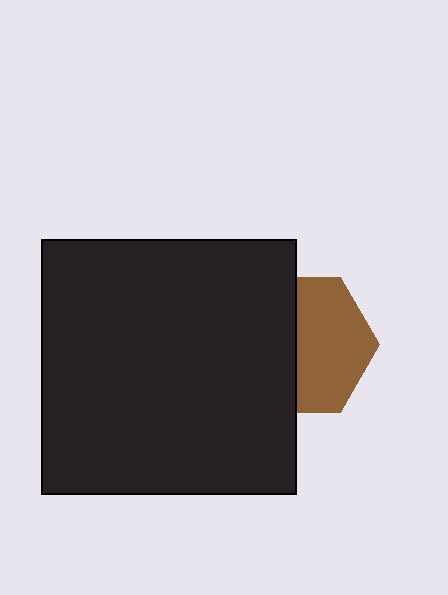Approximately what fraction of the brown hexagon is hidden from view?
Roughly 47% of the brown hexagon is hidden behind the black square.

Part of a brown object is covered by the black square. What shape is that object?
It is a hexagon.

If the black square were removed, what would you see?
You would see the complete brown hexagon.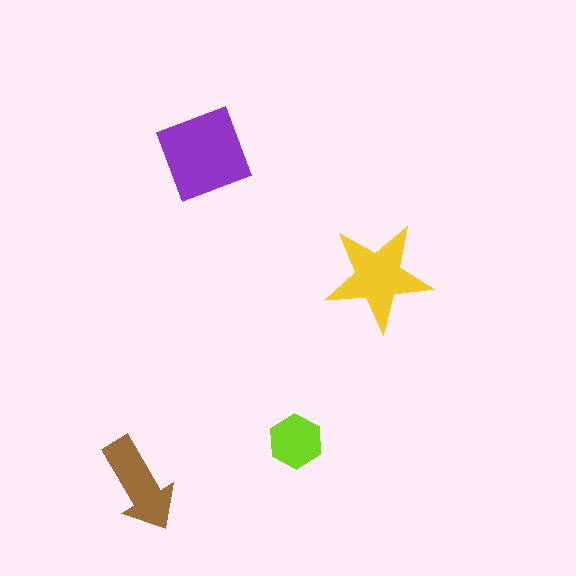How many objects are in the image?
There are 4 objects in the image.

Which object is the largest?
The purple diamond.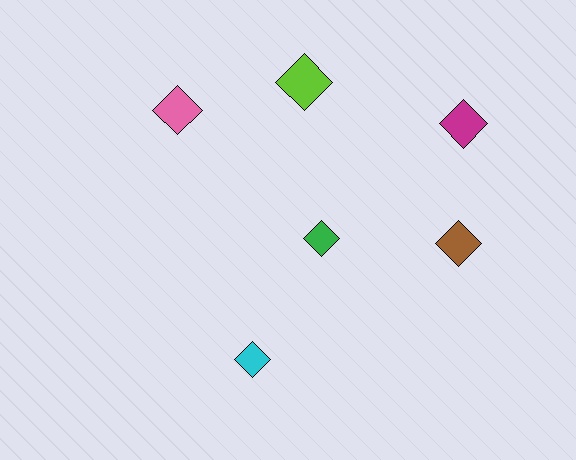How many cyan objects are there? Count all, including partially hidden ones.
There is 1 cyan object.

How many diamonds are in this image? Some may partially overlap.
There are 6 diamonds.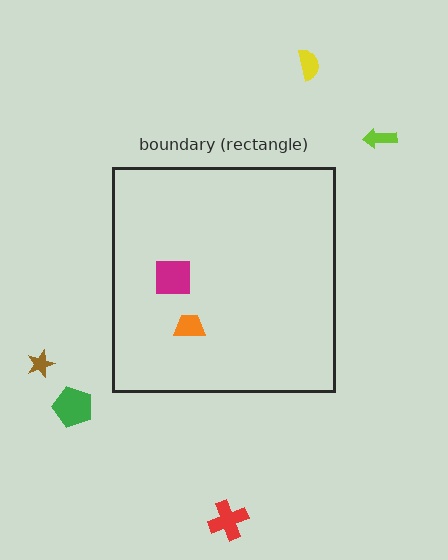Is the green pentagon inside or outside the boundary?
Outside.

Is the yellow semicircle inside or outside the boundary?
Outside.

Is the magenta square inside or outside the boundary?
Inside.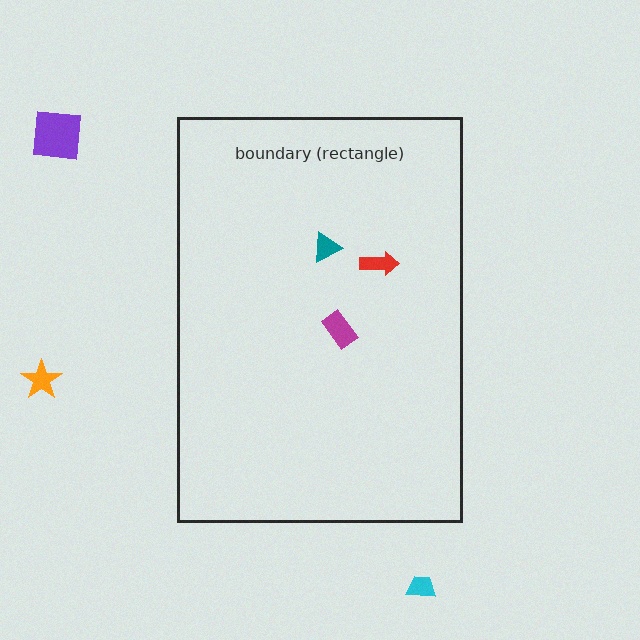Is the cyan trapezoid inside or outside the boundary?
Outside.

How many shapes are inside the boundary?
3 inside, 3 outside.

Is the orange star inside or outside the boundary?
Outside.